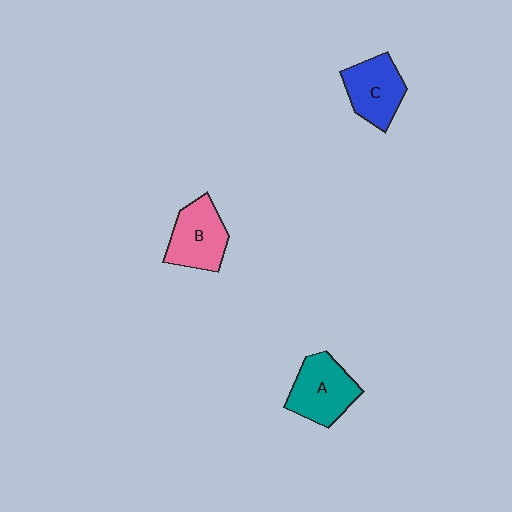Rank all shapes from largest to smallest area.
From largest to smallest: A (teal), B (pink), C (blue).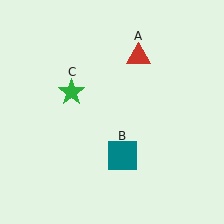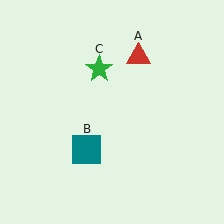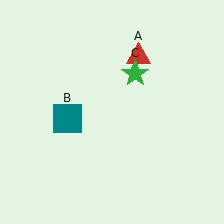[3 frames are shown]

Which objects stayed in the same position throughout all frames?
Red triangle (object A) remained stationary.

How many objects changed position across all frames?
2 objects changed position: teal square (object B), green star (object C).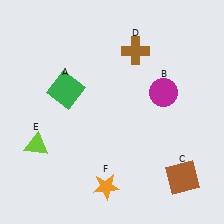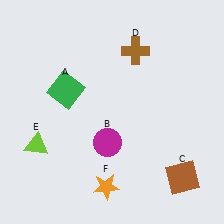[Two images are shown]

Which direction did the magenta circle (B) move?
The magenta circle (B) moved left.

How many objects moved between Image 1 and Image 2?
1 object moved between the two images.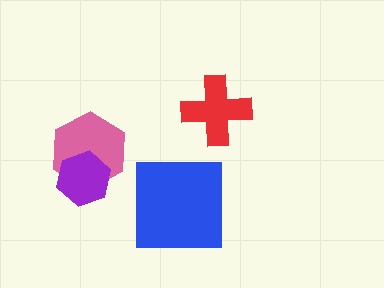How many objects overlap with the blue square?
0 objects overlap with the blue square.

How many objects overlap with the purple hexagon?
1 object overlaps with the purple hexagon.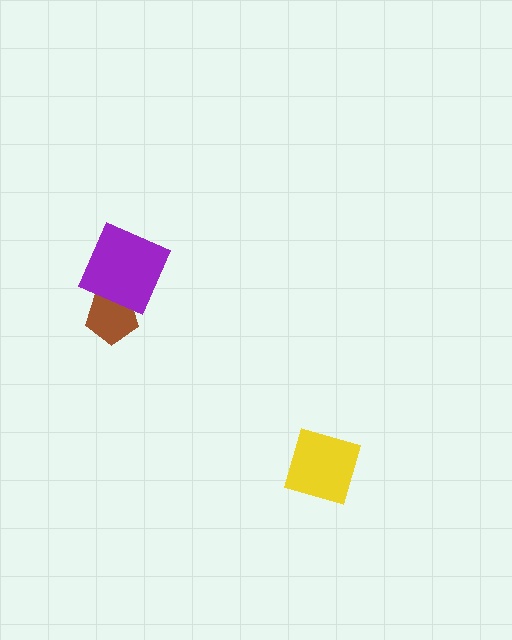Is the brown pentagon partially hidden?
Yes, it is partially covered by another shape.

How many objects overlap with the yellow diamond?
0 objects overlap with the yellow diamond.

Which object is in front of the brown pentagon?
The purple diamond is in front of the brown pentagon.